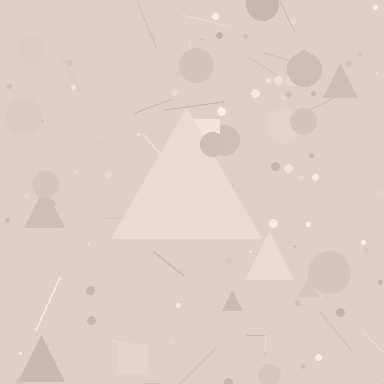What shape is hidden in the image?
A triangle is hidden in the image.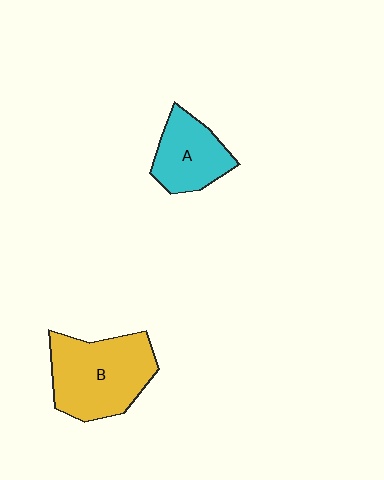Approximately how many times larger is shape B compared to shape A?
Approximately 1.6 times.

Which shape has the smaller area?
Shape A (cyan).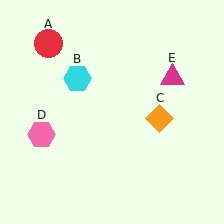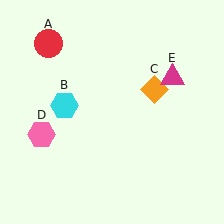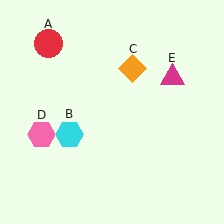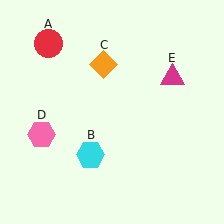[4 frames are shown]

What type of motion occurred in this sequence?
The cyan hexagon (object B), orange diamond (object C) rotated counterclockwise around the center of the scene.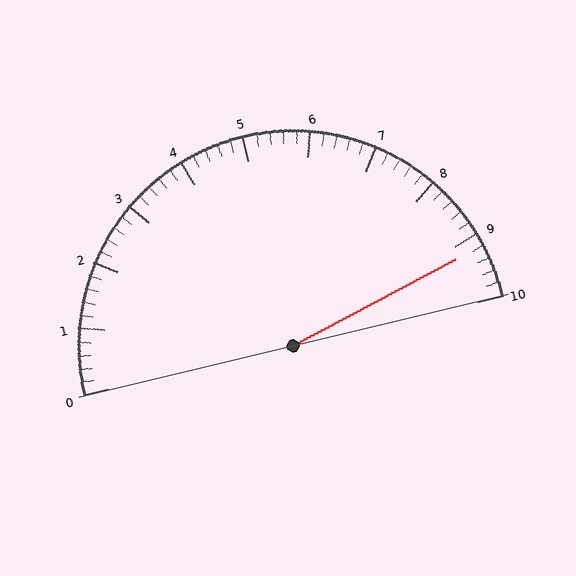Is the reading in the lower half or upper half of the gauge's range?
The reading is in the upper half of the range (0 to 10).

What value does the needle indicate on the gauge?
The needle indicates approximately 9.2.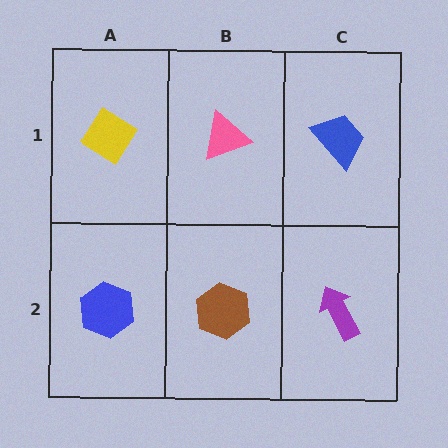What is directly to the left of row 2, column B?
A blue hexagon.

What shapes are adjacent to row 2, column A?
A yellow diamond (row 1, column A), a brown hexagon (row 2, column B).